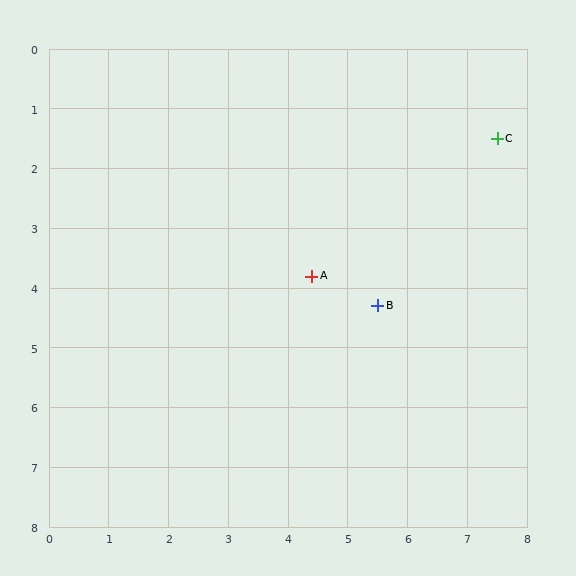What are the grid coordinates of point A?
Point A is at approximately (4.4, 3.8).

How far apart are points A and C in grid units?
Points A and C are about 3.9 grid units apart.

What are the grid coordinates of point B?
Point B is at approximately (5.5, 4.3).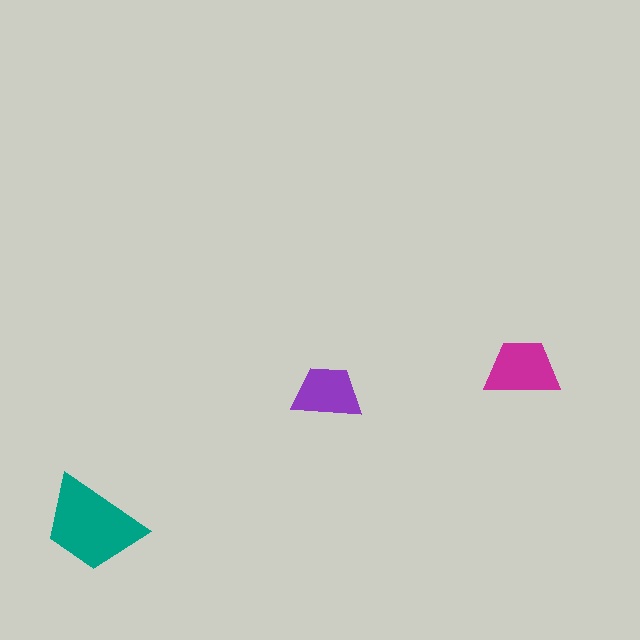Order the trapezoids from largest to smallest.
the teal one, the magenta one, the purple one.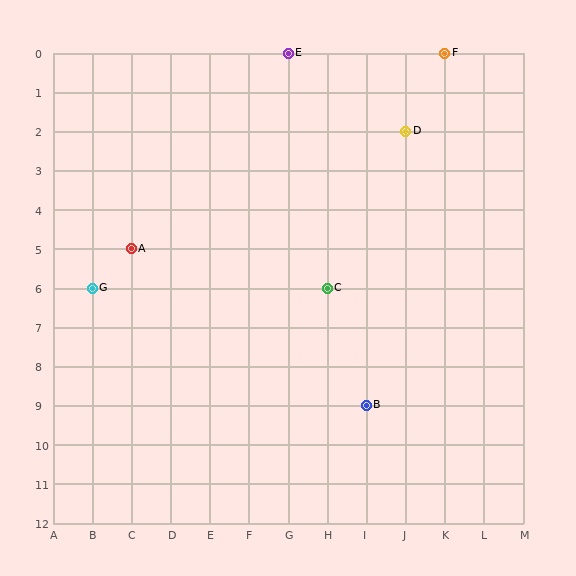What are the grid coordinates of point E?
Point E is at grid coordinates (G, 0).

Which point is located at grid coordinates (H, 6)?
Point C is at (H, 6).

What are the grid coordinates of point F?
Point F is at grid coordinates (K, 0).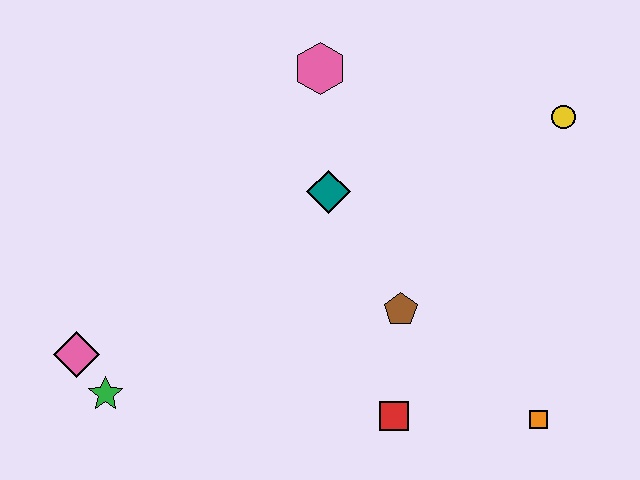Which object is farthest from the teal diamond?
The orange square is farthest from the teal diamond.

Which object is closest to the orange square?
The red square is closest to the orange square.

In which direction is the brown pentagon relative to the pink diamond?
The brown pentagon is to the right of the pink diamond.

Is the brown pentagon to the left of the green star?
No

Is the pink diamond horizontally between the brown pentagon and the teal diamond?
No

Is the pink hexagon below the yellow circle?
No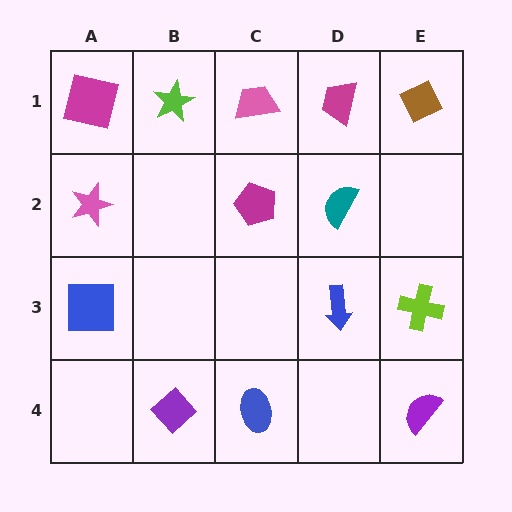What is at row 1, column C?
A pink trapezoid.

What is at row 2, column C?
A magenta pentagon.